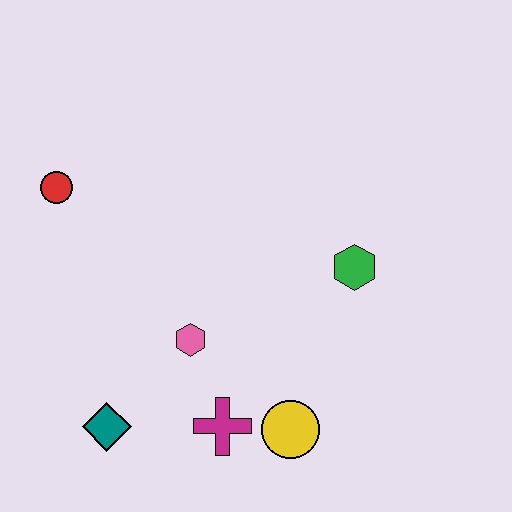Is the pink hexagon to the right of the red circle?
Yes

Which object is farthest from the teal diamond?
The green hexagon is farthest from the teal diamond.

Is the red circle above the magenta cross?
Yes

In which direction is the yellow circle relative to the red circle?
The yellow circle is below the red circle.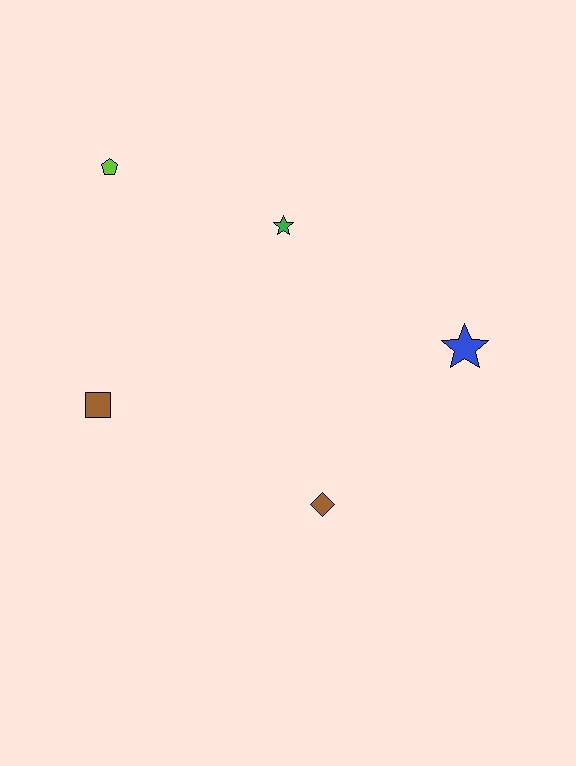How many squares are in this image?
There is 1 square.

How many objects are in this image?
There are 5 objects.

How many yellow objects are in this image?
There are no yellow objects.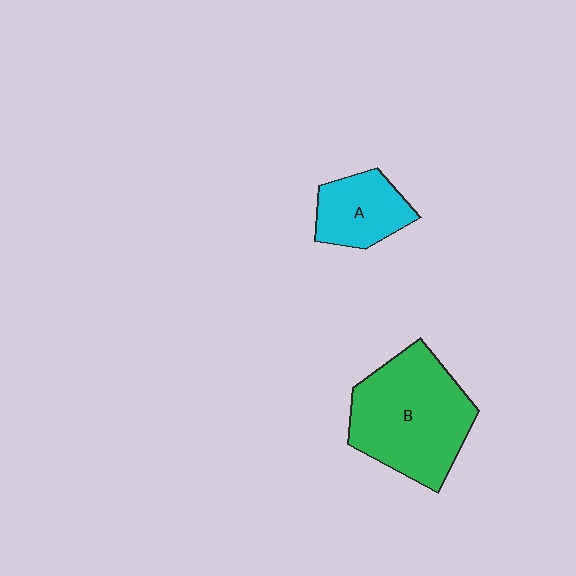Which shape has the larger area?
Shape B (green).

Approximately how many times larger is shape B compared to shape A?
Approximately 2.1 times.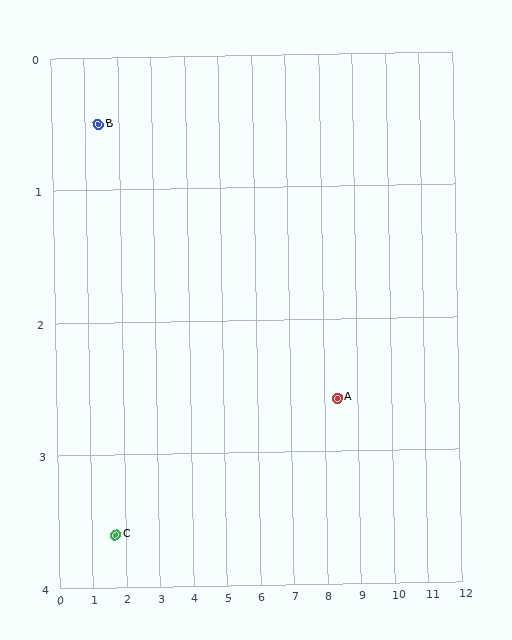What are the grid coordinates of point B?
Point B is at approximately (1.4, 0.5).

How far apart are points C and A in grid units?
Points C and A are about 6.8 grid units apart.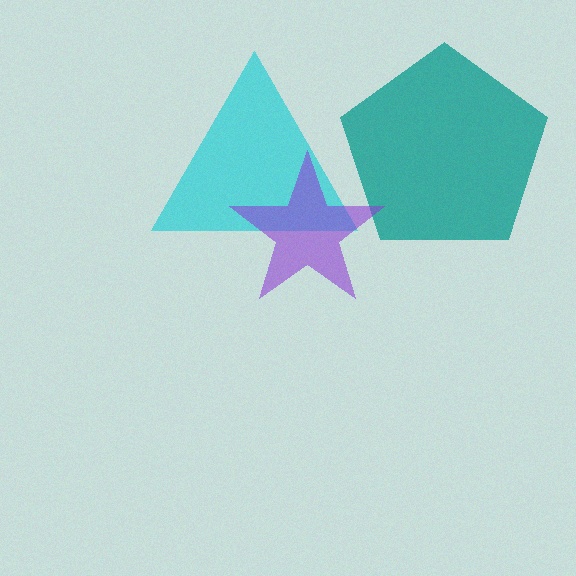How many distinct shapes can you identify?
There are 3 distinct shapes: a cyan triangle, a teal pentagon, a purple star.